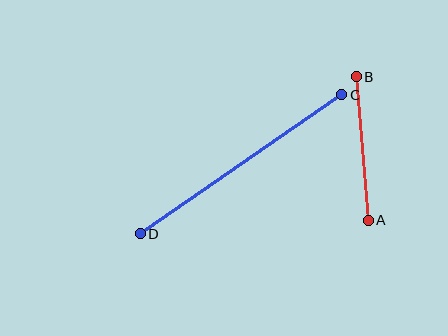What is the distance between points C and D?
The distance is approximately 245 pixels.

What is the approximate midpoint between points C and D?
The midpoint is at approximately (241, 164) pixels.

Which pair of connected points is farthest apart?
Points C and D are farthest apart.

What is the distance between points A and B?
The distance is approximately 144 pixels.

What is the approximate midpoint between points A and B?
The midpoint is at approximately (362, 149) pixels.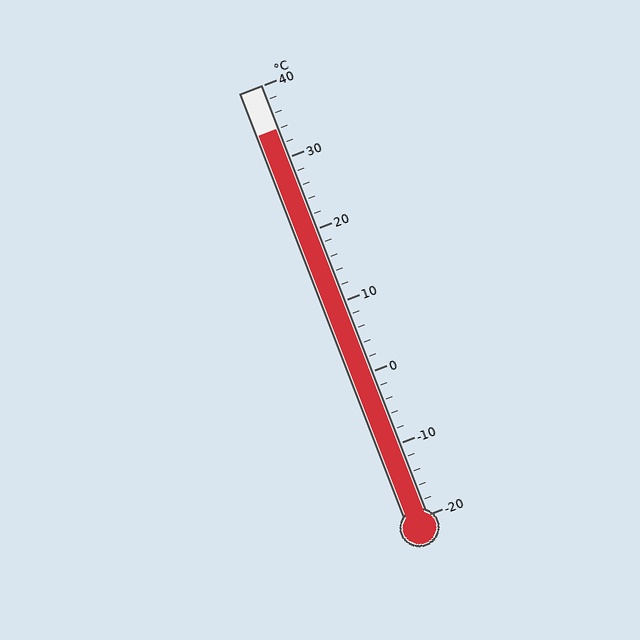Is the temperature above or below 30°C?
The temperature is above 30°C.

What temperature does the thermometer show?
The thermometer shows approximately 34°C.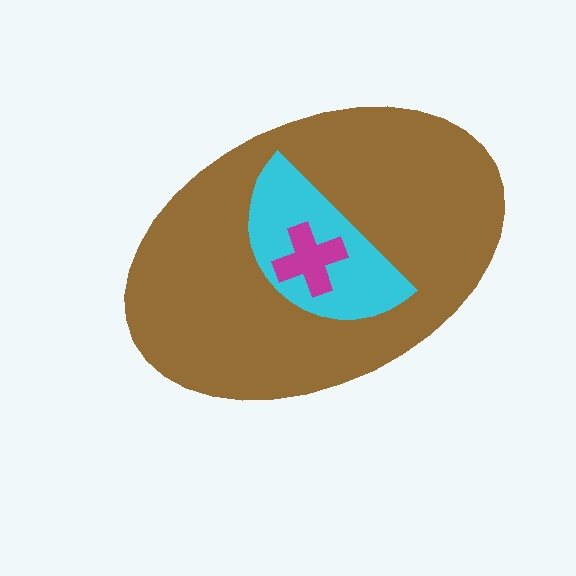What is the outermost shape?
The brown ellipse.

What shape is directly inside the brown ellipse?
The cyan semicircle.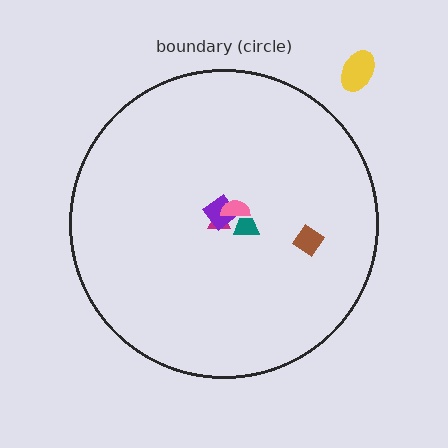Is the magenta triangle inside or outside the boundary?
Inside.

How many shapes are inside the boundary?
5 inside, 1 outside.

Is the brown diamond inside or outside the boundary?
Inside.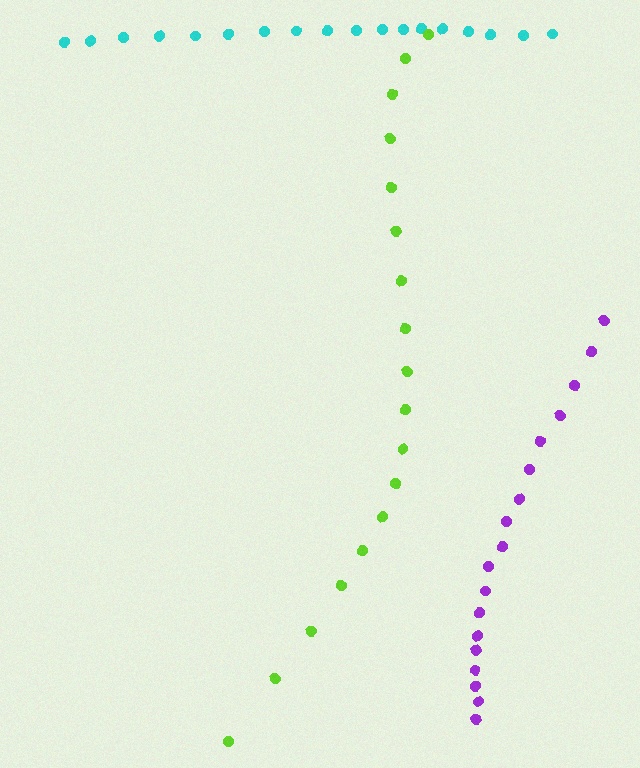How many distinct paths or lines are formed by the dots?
There are 3 distinct paths.